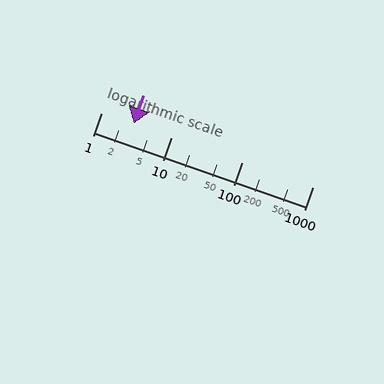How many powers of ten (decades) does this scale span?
The scale spans 3 decades, from 1 to 1000.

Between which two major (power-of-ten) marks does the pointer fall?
The pointer is between 1 and 10.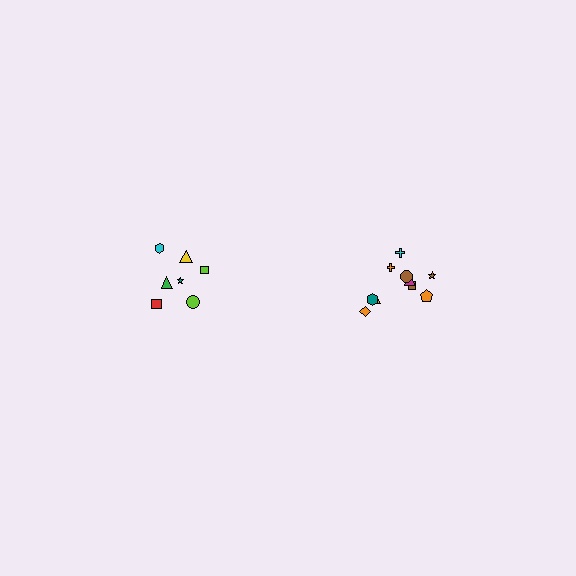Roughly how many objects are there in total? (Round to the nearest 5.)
Roughly 15 objects in total.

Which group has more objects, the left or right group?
The right group.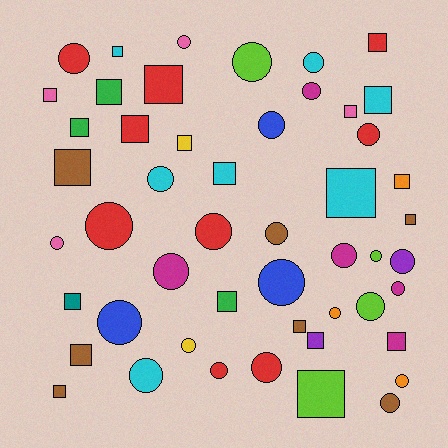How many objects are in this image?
There are 50 objects.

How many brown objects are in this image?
There are 7 brown objects.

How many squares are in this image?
There are 23 squares.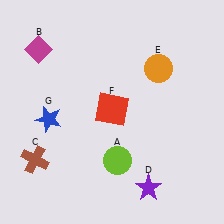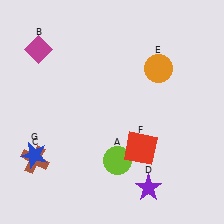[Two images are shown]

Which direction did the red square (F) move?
The red square (F) moved down.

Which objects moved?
The objects that moved are: the red square (F), the blue star (G).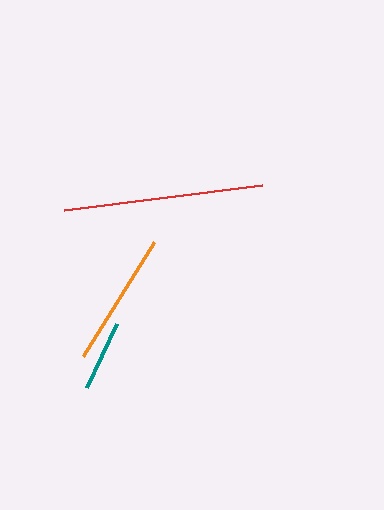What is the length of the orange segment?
The orange segment is approximately 134 pixels long.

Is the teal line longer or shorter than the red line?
The red line is longer than the teal line.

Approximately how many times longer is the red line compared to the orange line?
The red line is approximately 1.5 times the length of the orange line.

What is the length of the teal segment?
The teal segment is approximately 71 pixels long.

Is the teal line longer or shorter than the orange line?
The orange line is longer than the teal line.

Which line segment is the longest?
The red line is the longest at approximately 200 pixels.